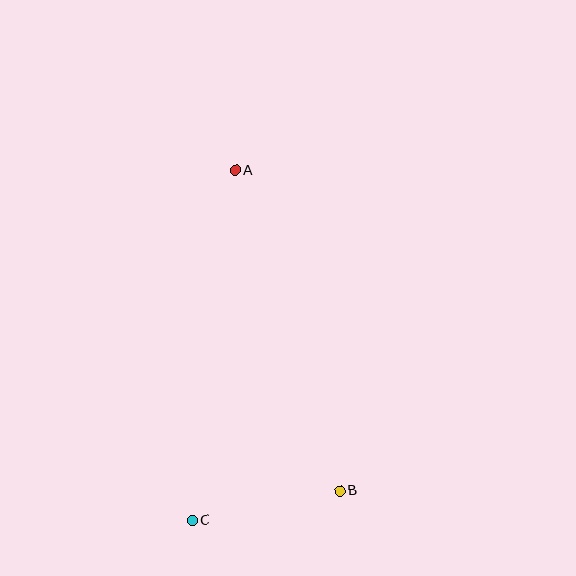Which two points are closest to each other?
Points B and C are closest to each other.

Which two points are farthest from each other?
Points A and C are farthest from each other.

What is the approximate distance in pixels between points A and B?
The distance between A and B is approximately 337 pixels.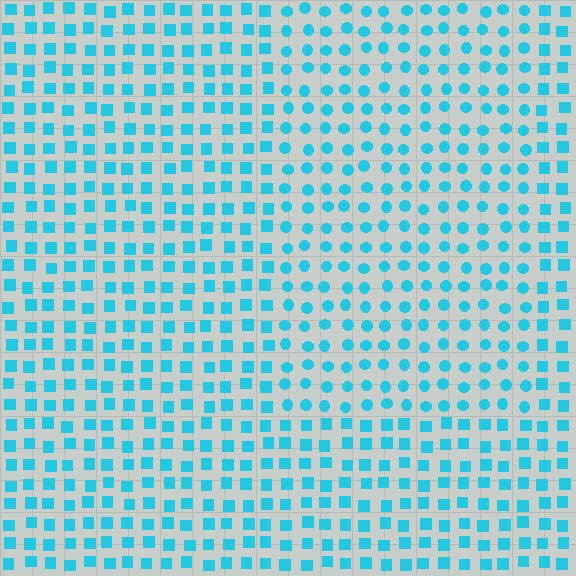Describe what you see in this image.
The image is filled with small cyan elements arranged in a uniform grid. A rectangle-shaped region contains circles, while the surrounding area contains squares. The boundary is defined purely by the change in element shape.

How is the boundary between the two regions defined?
The boundary is defined by a change in element shape: circles inside vs. squares outside. All elements share the same color and spacing.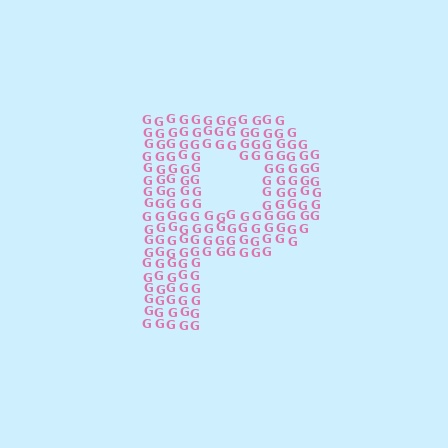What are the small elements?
The small elements are letter G's.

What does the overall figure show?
The overall figure shows the letter P.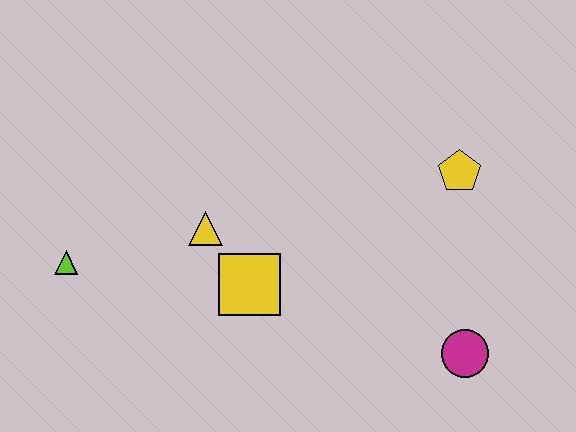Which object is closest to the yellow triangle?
The yellow square is closest to the yellow triangle.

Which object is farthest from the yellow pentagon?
The lime triangle is farthest from the yellow pentagon.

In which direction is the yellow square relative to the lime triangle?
The yellow square is to the right of the lime triangle.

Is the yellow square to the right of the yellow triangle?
Yes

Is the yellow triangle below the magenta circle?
No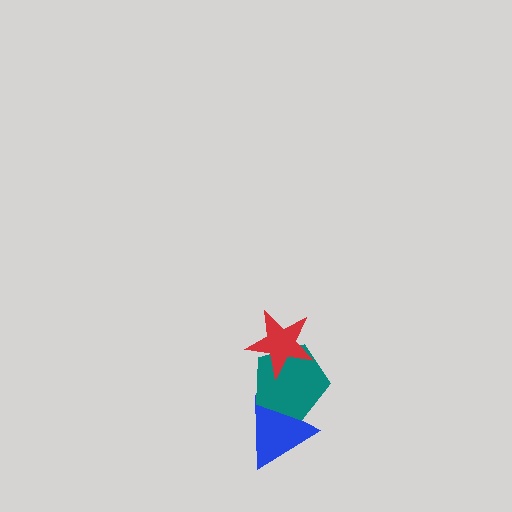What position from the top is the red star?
The red star is 1st from the top.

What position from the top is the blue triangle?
The blue triangle is 3rd from the top.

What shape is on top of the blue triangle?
The teal pentagon is on top of the blue triangle.